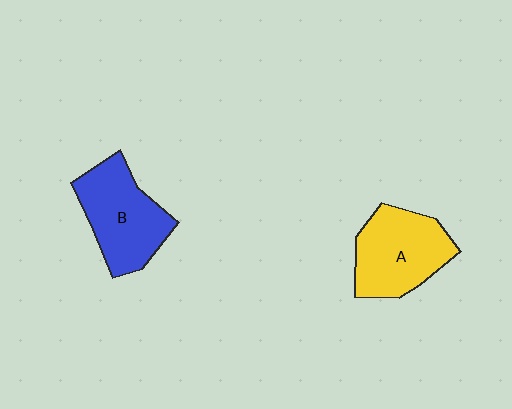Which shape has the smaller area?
Shape A (yellow).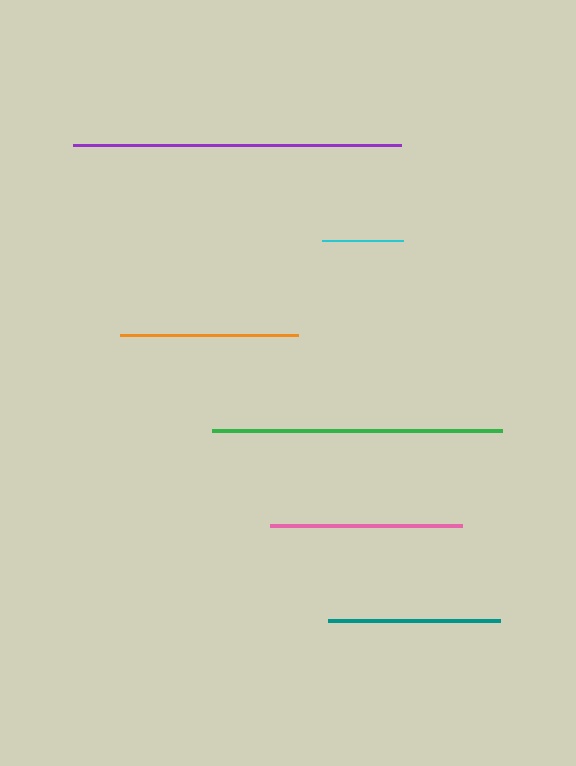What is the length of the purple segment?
The purple segment is approximately 328 pixels long.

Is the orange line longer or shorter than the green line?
The green line is longer than the orange line.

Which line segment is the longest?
The purple line is the longest at approximately 328 pixels.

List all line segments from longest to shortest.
From longest to shortest: purple, green, pink, orange, teal, cyan.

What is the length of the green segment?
The green segment is approximately 290 pixels long.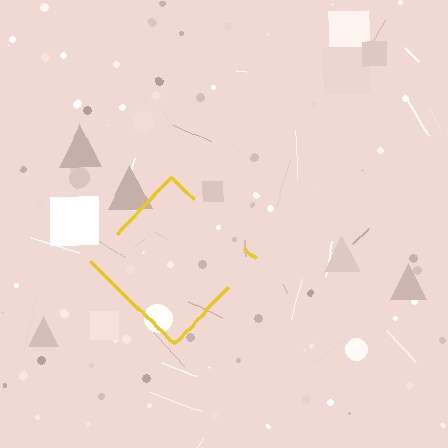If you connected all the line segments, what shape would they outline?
They would outline a diamond.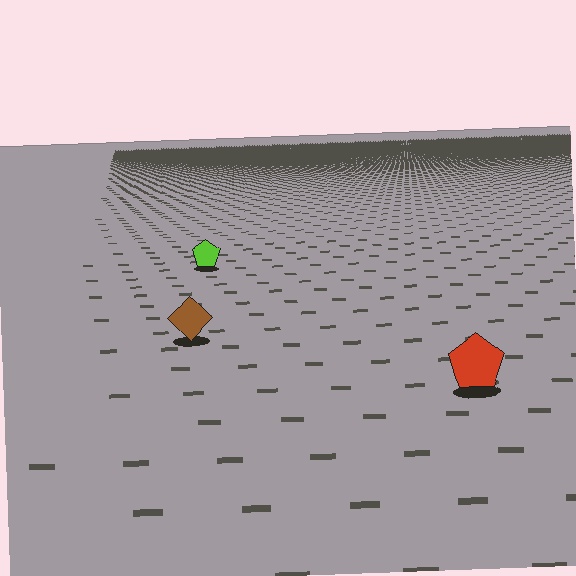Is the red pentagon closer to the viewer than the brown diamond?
Yes. The red pentagon is closer — you can tell from the texture gradient: the ground texture is coarser near it.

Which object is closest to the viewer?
The red pentagon is closest. The texture marks near it are larger and more spread out.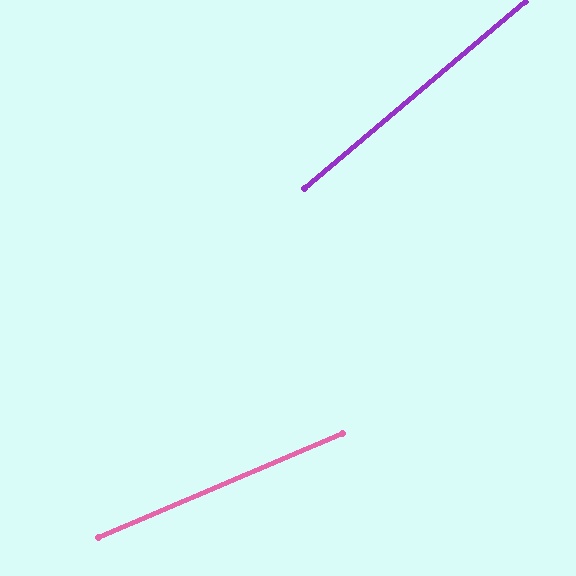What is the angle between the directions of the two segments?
Approximately 17 degrees.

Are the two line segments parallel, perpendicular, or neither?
Neither parallel nor perpendicular — they differ by about 17°.